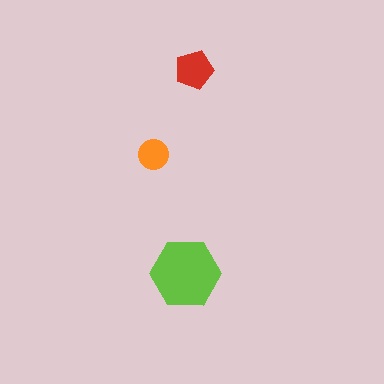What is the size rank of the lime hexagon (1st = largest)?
1st.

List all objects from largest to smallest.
The lime hexagon, the red pentagon, the orange circle.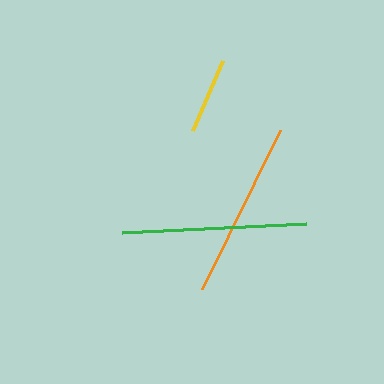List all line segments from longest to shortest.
From longest to shortest: green, orange, yellow.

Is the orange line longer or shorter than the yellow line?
The orange line is longer than the yellow line.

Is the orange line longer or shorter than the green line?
The green line is longer than the orange line.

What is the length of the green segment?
The green segment is approximately 184 pixels long.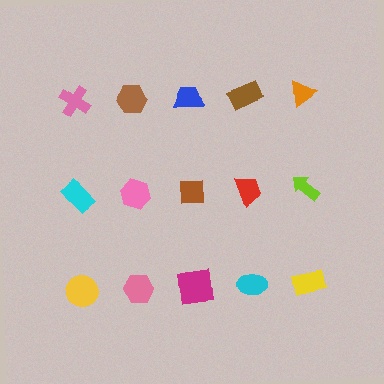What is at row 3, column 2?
A pink hexagon.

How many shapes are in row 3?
5 shapes.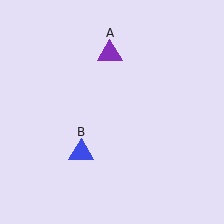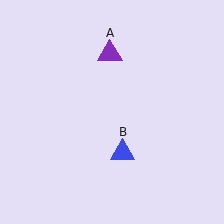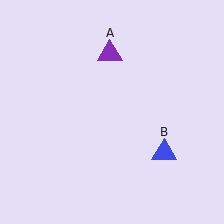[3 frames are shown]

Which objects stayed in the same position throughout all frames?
Purple triangle (object A) remained stationary.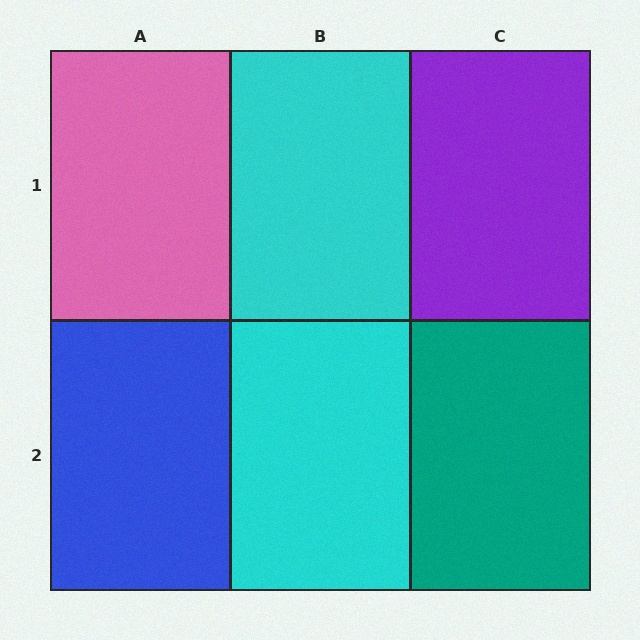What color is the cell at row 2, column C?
Teal.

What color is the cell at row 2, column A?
Blue.